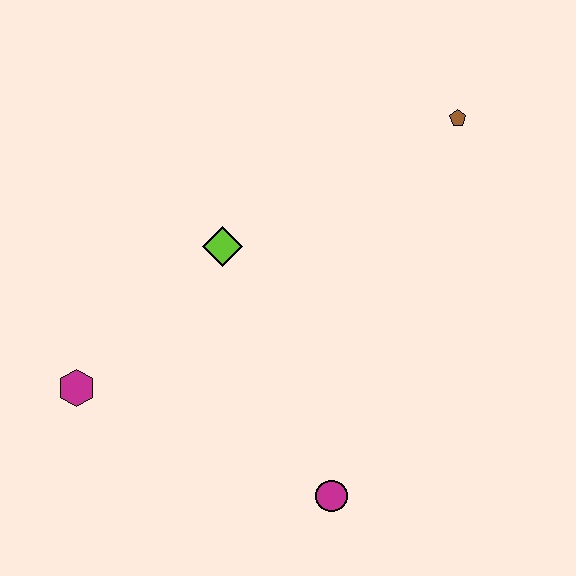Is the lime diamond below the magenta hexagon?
No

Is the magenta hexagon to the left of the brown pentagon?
Yes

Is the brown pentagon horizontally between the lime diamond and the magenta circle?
No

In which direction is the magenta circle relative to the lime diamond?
The magenta circle is below the lime diamond.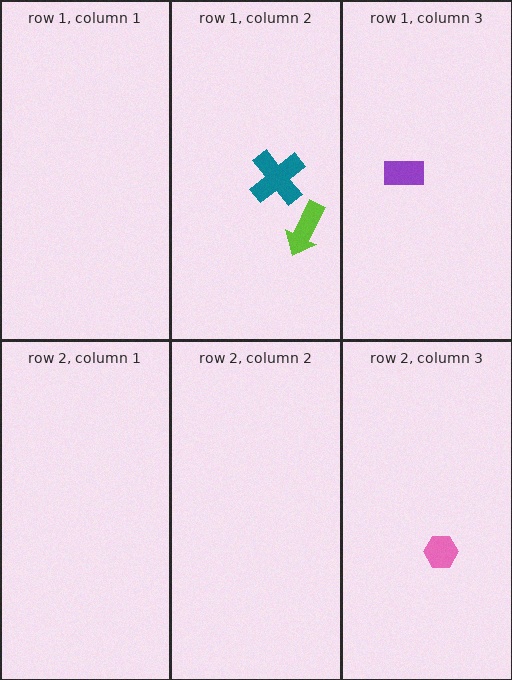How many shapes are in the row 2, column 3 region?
1.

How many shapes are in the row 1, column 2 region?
2.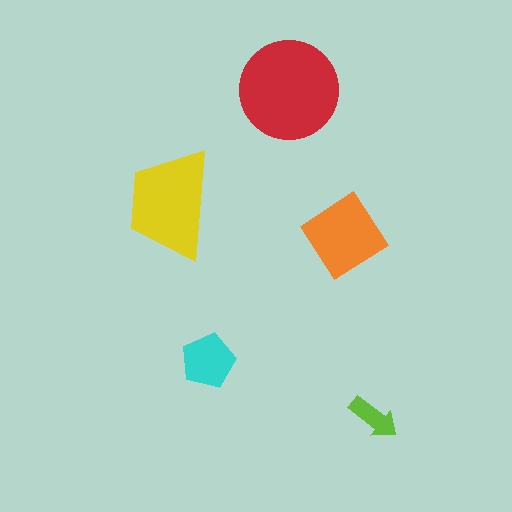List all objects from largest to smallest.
The red circle, the yellow trapezoid, the orange diamond, the cyan pentagon, the lime arrow.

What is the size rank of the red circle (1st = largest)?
1st.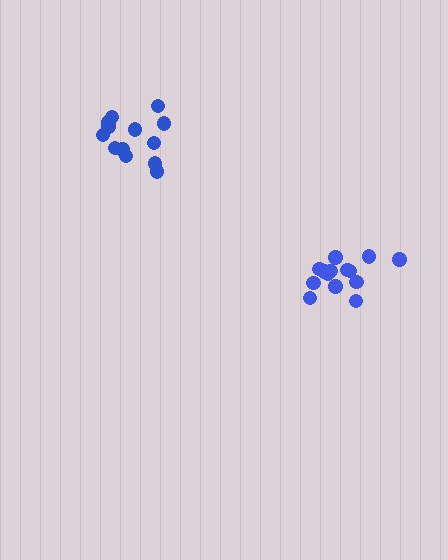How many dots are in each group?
Group 1: 14 dots, Group 2: 13 dots (27 total).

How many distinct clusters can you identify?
There are 2 distinct clusters.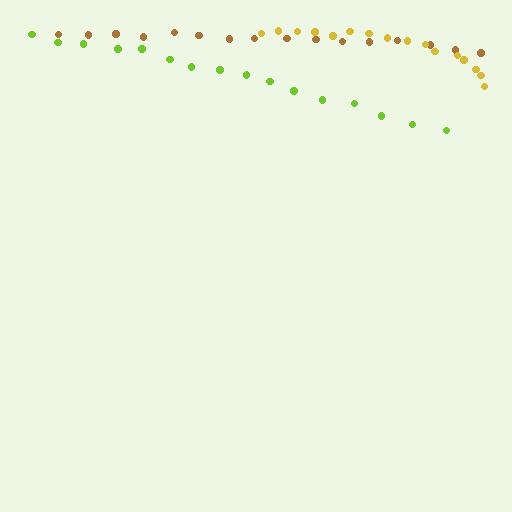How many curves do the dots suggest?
There are 3 distinct paths.